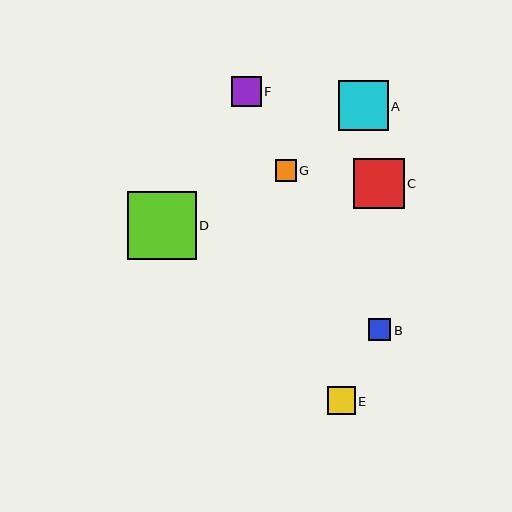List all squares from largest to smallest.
From largest to smallest: D, C, A, F, E, B, G.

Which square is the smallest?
Square G is the smallest with a size of approximately 21 pixels.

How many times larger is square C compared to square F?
Square C is approximately 1.7 times the size of square F.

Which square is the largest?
Square D is the largest with a size of approximately 69 pixels.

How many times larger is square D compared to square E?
Square D is approximately 2.5 times the size of square E.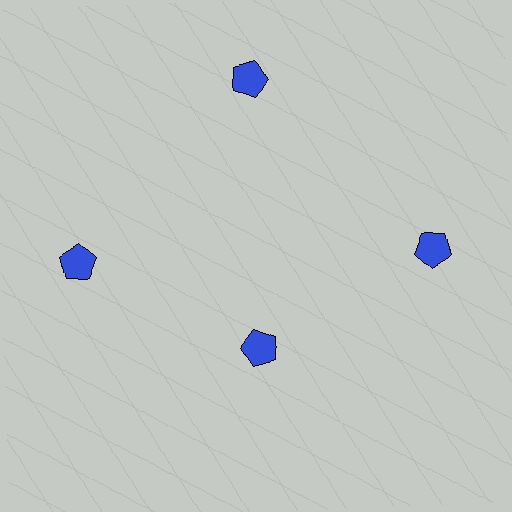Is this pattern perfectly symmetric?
No. The 4 blue pentagons are arranged in a ring, but one element near the 6 o'clock position is pulled inward toward the center, breaking the 4-fold rotational symmetry.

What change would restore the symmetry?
The symmetry would be restored by moving it outward, back onto the ring so that all 4 pentagons sit at equal angles and equal distance from the center.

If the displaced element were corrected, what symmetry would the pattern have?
It would have 4-fold rotational symmetry — the pattern would map onto itself every 90 degrees.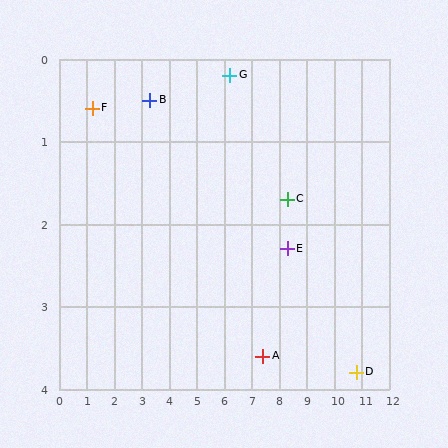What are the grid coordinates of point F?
Point F is at approximately (1.2, 0.6).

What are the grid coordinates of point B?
Point B is at approximately (3.3, 0.5).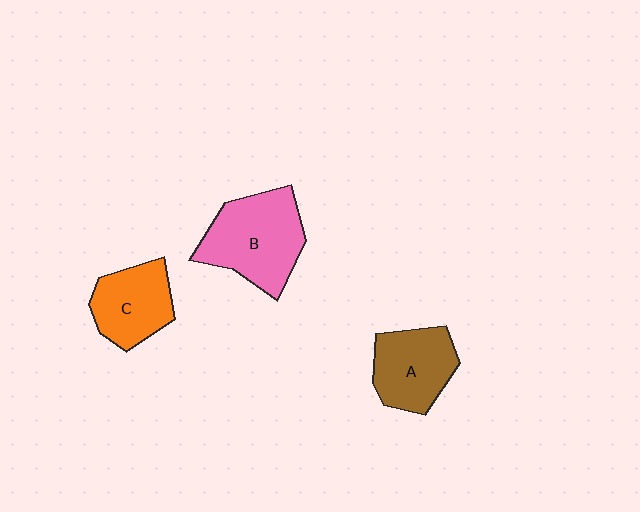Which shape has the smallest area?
Shape C (orange).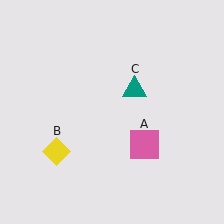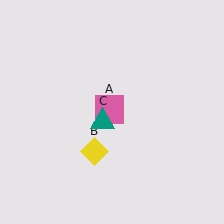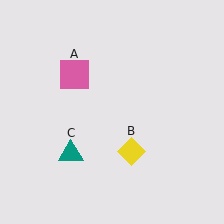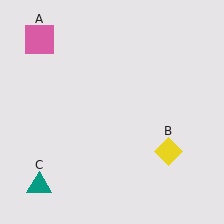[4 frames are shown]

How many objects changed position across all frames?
3 objects changed position: pink square (object A), yellow diamond (object B), teal triangle (object C).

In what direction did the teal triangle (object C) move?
The teal triangle (object C) moved down and to the left.